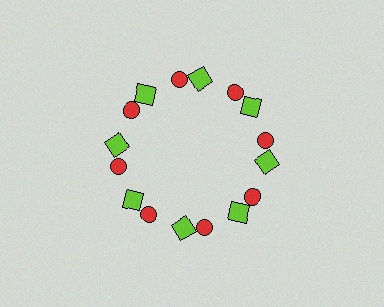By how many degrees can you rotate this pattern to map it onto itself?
The pattern maps onto itself every 45 degrees of rotation.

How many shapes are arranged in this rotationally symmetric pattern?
There are 16 shapes, arranged in 8 groups of 2.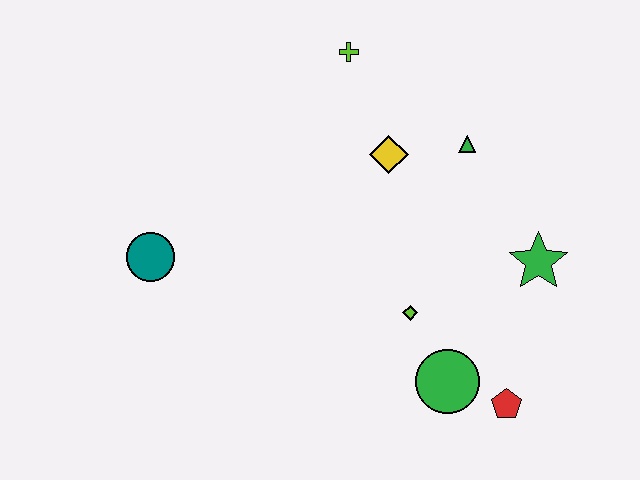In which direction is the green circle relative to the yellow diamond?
The green circle is below the yellow diamond.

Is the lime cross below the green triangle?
No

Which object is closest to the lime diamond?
The green circle is closest to the lime diamond.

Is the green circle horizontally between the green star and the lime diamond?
Yes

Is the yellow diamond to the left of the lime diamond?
Yes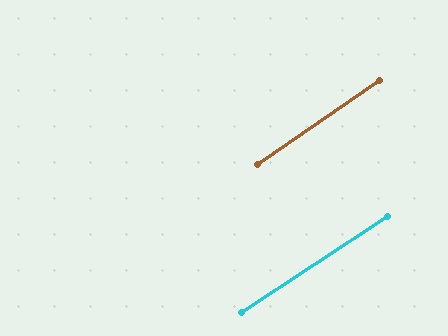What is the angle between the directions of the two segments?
Approximately 1 degree.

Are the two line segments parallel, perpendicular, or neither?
Parallel — their directions differ by only 1.3°.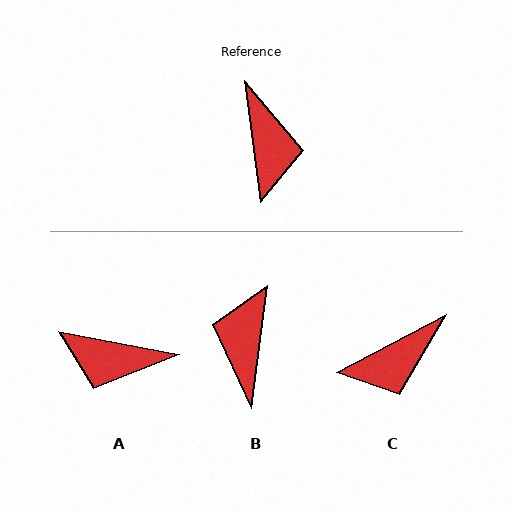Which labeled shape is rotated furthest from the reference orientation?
B, about 165 degrees away.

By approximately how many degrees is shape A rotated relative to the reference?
Approximately 109 degrees clockwise.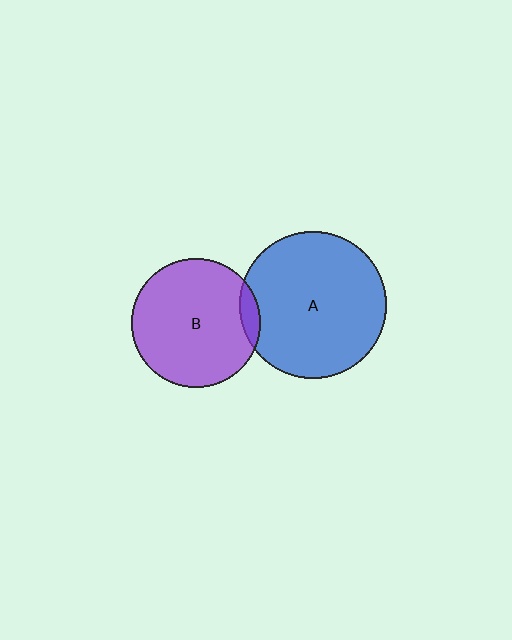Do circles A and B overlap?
Yes.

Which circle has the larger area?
Circle A (blue).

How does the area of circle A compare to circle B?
Approximately 1.3 times.